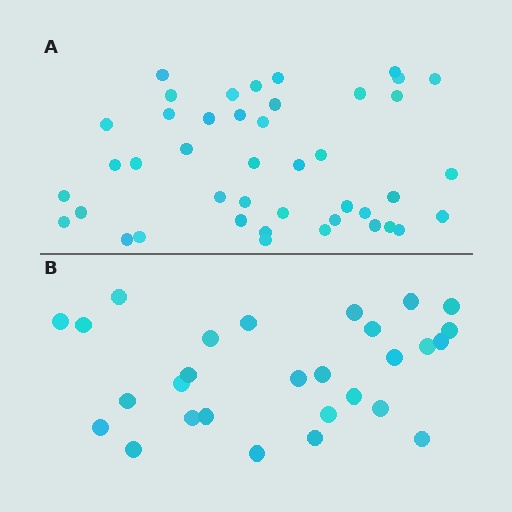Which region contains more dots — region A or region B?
Region A (the top region) has more dots.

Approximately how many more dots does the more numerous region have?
Region A has approximately 15 more dots than region B.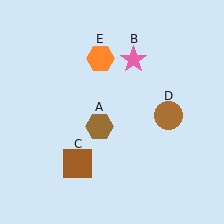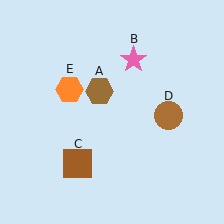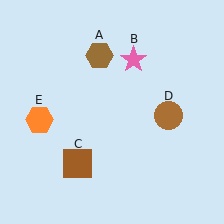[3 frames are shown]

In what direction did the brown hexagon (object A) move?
The brown hexagon (object A) moved up.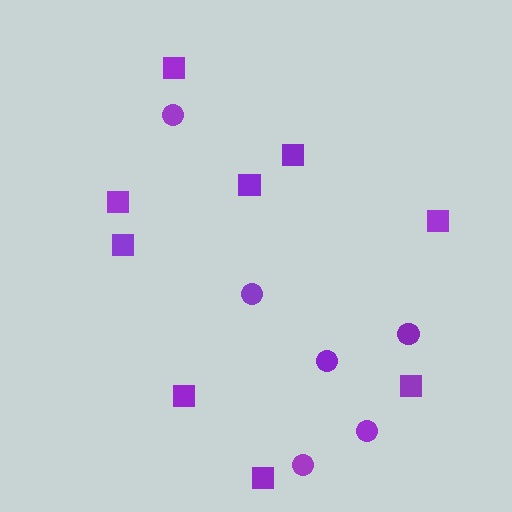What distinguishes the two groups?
There are 2 groups: one group of squares (9) and one group of circles (6).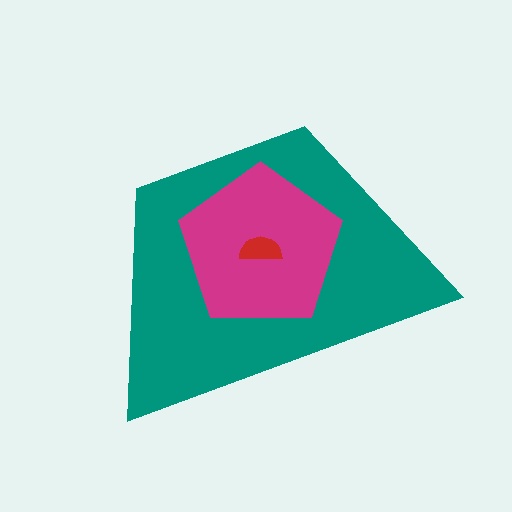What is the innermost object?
The red semicircle.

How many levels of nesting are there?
3.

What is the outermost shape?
The teal trapezoid.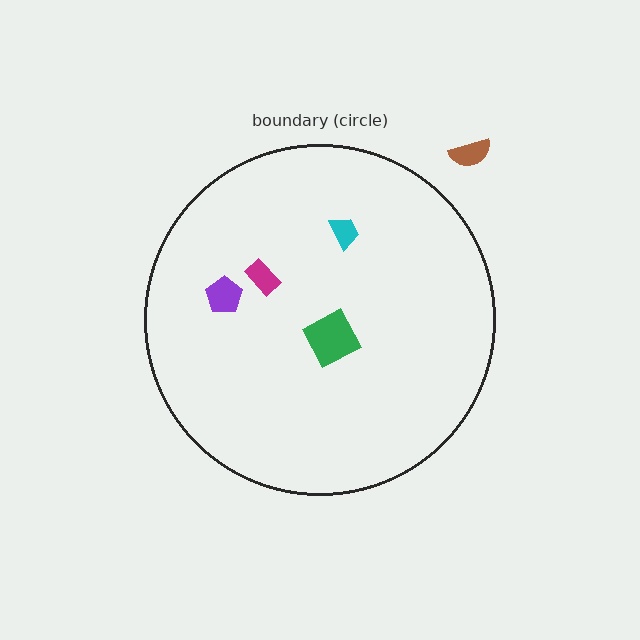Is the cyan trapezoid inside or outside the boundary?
Inside.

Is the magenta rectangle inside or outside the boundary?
Inside.